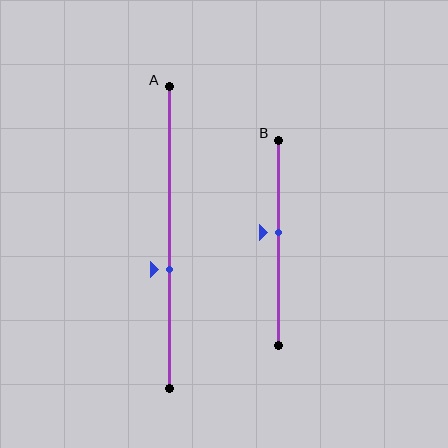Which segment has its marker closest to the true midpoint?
Segment B has its marker closest to the true midpoint.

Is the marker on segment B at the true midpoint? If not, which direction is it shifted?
No, the marker on segment B is shifted upward by about 5% of the segment length.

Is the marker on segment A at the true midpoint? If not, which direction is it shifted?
No, the marker on segment A is shifted downward by about 11% of the segment length.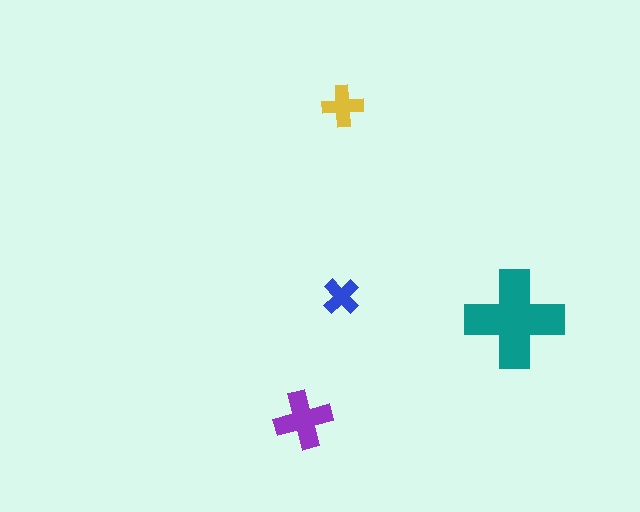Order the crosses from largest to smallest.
the teal one, the purple one, the yellow one, the blue one.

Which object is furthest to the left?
The purple cross is leftmost.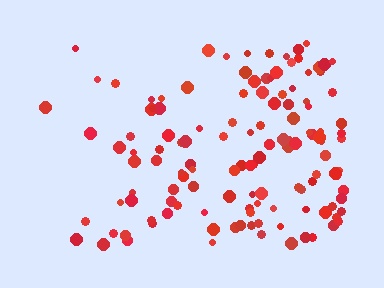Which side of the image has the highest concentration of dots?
The right.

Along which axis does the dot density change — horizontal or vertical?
Horizontal.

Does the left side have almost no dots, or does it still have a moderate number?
Still a moderate number, just noticeably fewer than the right.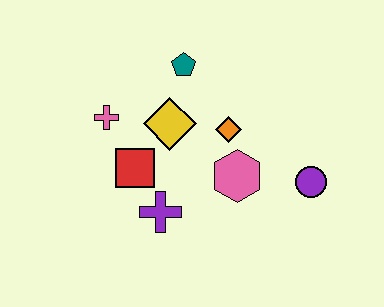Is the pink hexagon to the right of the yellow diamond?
Yes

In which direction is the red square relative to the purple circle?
The red square is to the left of the purple circle.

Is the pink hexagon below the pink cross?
Yes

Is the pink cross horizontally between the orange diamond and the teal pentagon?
No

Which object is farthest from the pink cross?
The purple circle is farthest from the pink cross.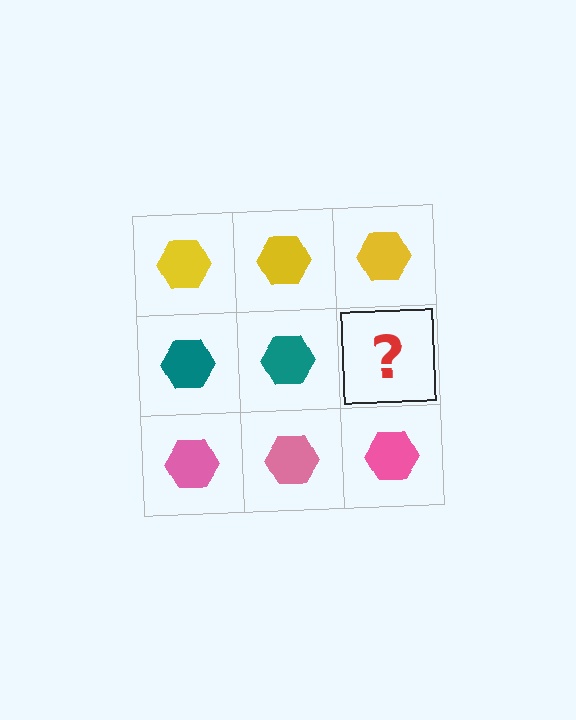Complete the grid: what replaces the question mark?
The question mark should be replaced with a teal hexagon.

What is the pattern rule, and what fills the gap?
The rule is that each row has a consistent color. The gap should be filled with a teal hexagon.